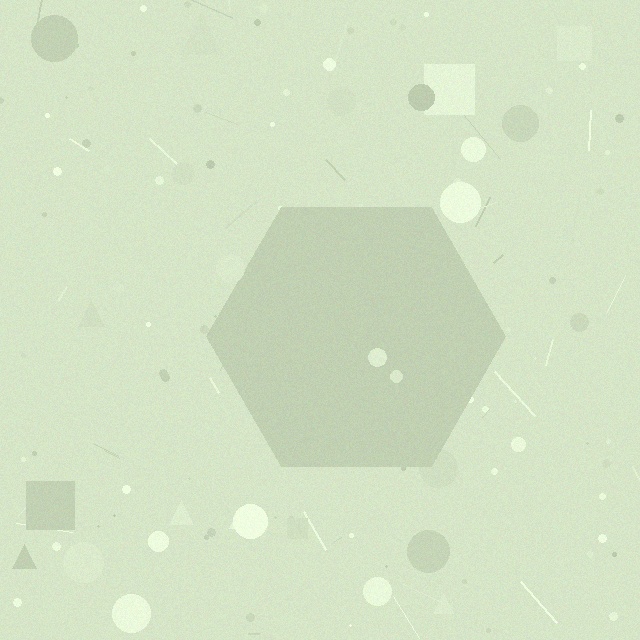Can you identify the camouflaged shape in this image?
The camouflaged shape is a hexagon.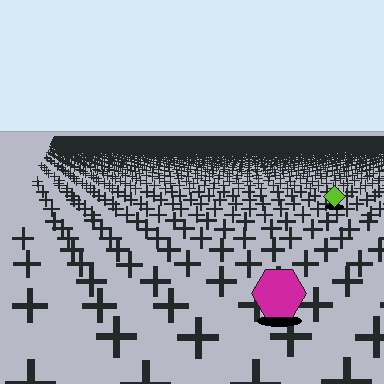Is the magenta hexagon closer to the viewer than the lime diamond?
Yes. The magenta hexagon is closer — you can tell from the texture gradient: the ground texture is coarser near it.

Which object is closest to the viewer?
The magenta hexagon is closest. The texture marks near it are larger and more spread out.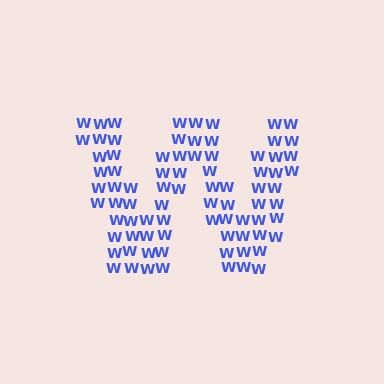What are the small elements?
The small elements are letter W's.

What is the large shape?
The large shape is the letter W.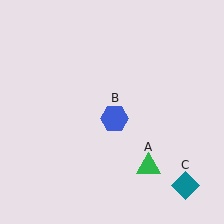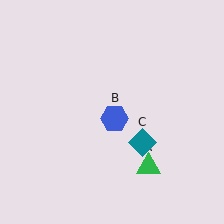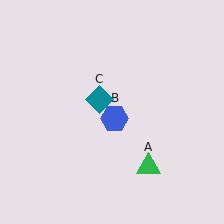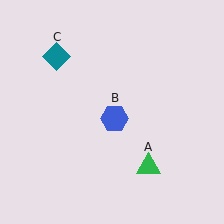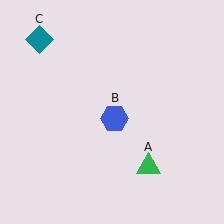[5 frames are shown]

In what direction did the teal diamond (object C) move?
The teal diamond (object C) moved up and to the left.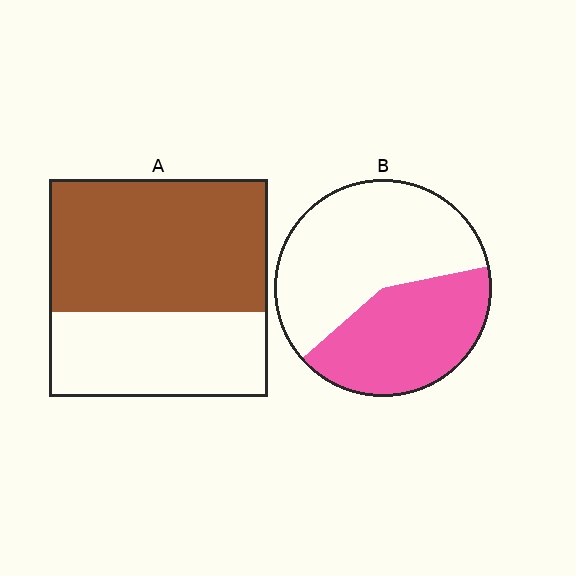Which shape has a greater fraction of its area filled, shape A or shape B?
Shape A.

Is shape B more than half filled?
No.